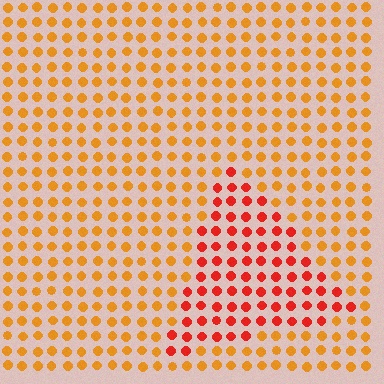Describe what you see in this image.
The image is filled with small orange elements in a uniform arrangement. A triangle-shaped region is visible where the elements are tinted to a slightly different hue, forming a subtle color boundary.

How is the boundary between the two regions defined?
The boundary is defined purely by a slight shift in hue (about 33 degrees). Spacing, size, and orientation are identical on both sides.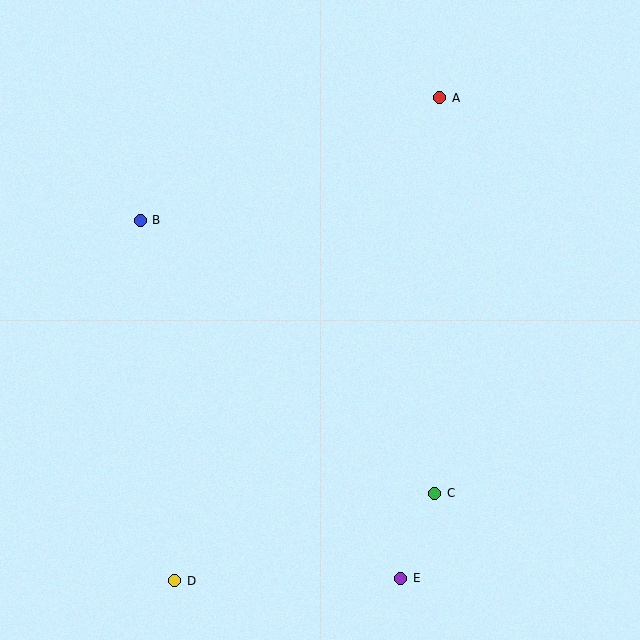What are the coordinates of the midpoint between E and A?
The midpoint between E and A is at (420, 338).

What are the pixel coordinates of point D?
Point D is at (175, 581).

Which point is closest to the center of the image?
Point B at (140, 220) is closest to the center.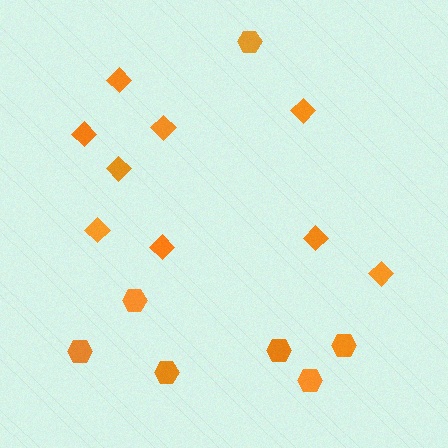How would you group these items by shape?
There are 2 groups: one group of diamonds (9) and one group of hexagons (7).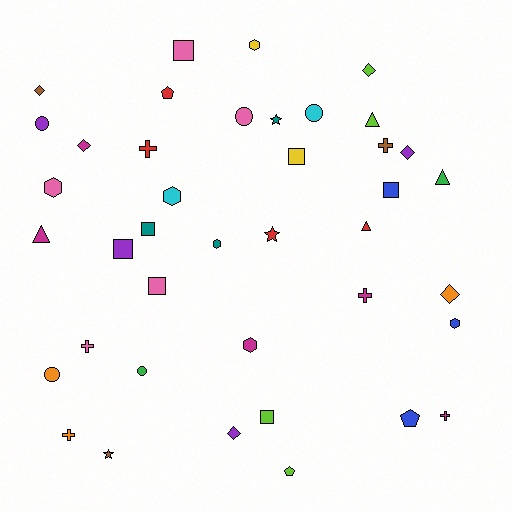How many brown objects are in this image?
There are 3 brown objects.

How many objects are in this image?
There are 40 objects.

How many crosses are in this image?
There are 6 crosses.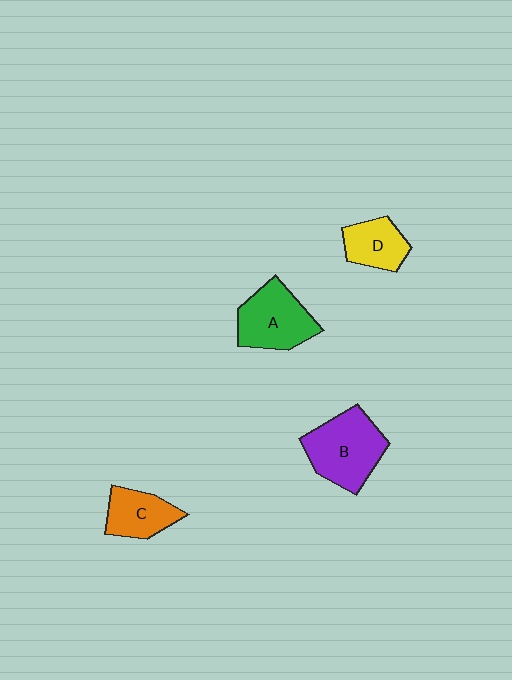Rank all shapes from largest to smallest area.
From largest to smallest: B (purple), A (green), C (orange), D (yellow).